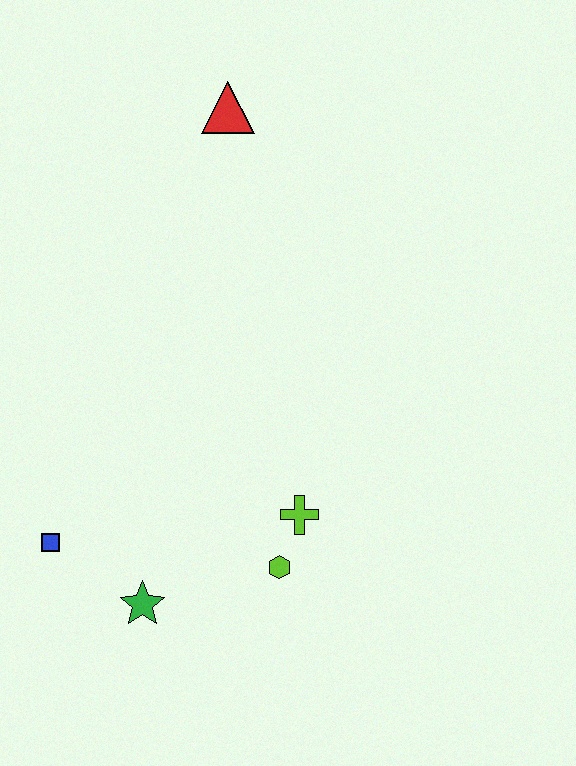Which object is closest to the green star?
The blue square is closest to the green star.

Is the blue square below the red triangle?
Yes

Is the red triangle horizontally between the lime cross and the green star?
Yes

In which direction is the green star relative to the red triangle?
The green star is below the red triangle.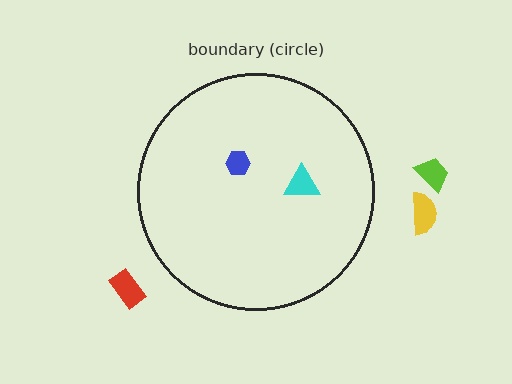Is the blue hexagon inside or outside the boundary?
Inside.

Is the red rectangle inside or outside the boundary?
Outside.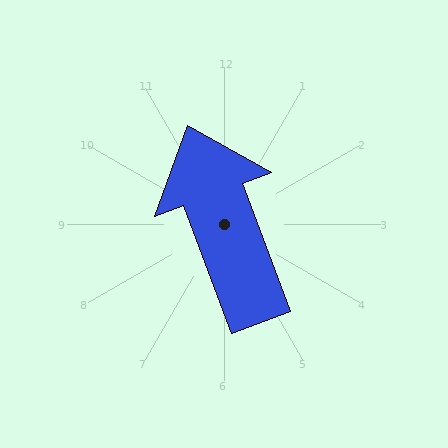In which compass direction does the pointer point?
North.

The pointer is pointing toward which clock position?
Roughly 11 o'clock.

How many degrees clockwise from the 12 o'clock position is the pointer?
Approximately 340 degrees.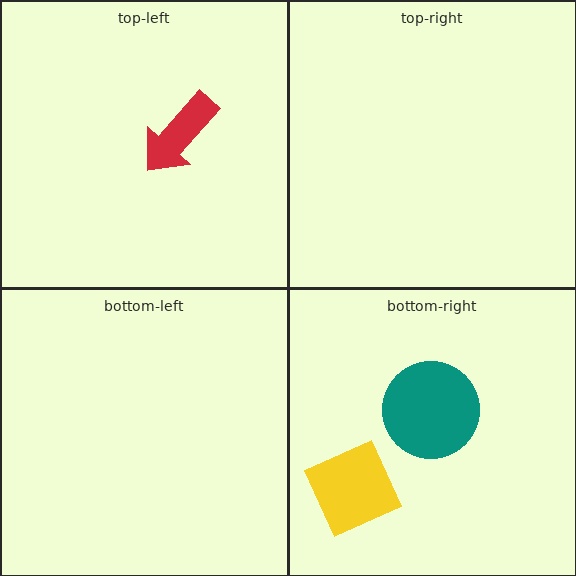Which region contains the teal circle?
The bottom-right region.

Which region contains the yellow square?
The bottom-right region.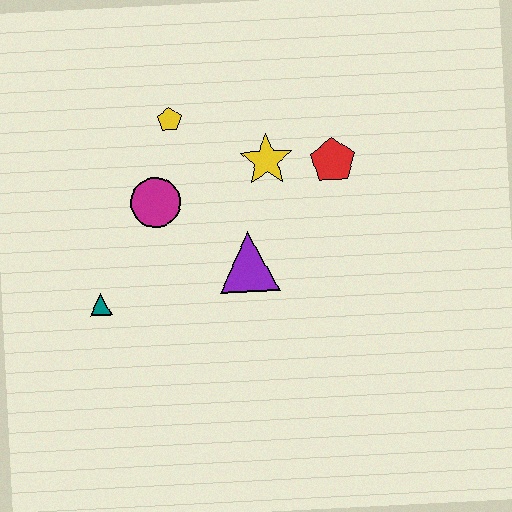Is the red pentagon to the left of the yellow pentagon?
No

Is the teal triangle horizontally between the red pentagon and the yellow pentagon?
No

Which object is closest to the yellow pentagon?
The magenta circle is closest to the yellow pentagon.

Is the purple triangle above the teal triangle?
Yes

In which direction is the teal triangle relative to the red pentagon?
The teal triangle is to the left of the red pentagon.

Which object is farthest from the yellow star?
The teal triangle is farthest from the yellow star.